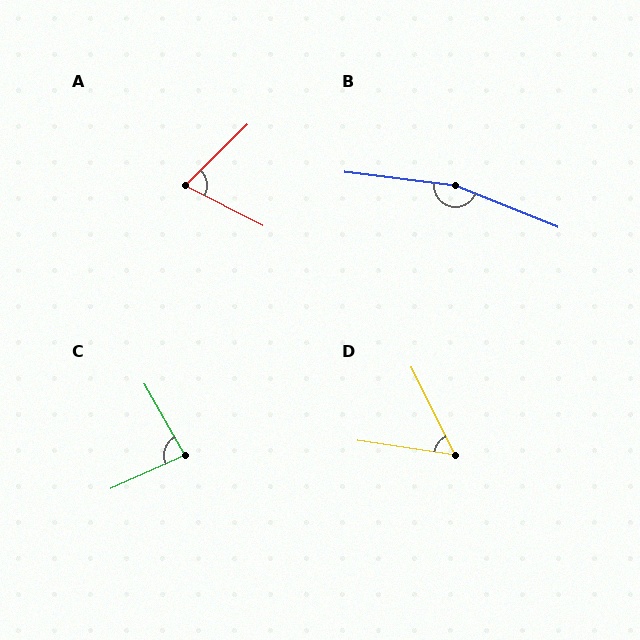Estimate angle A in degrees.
Approximately 72 degrees.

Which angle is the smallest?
D, at approximately 55 degrees.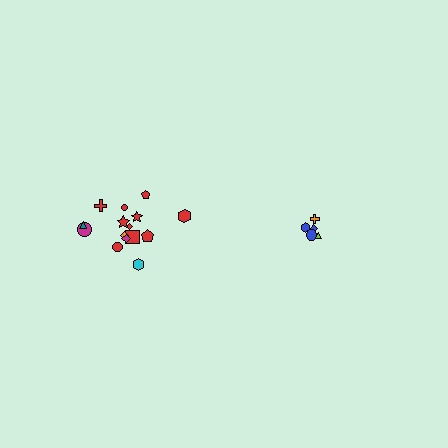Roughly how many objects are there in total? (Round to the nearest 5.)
Roughly 20 objects in total.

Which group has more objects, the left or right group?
The left group.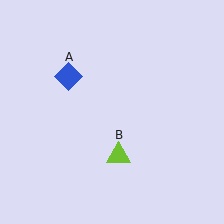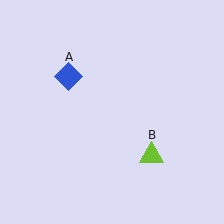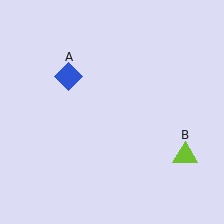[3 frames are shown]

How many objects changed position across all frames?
1 object changed position: lime triangle (object B).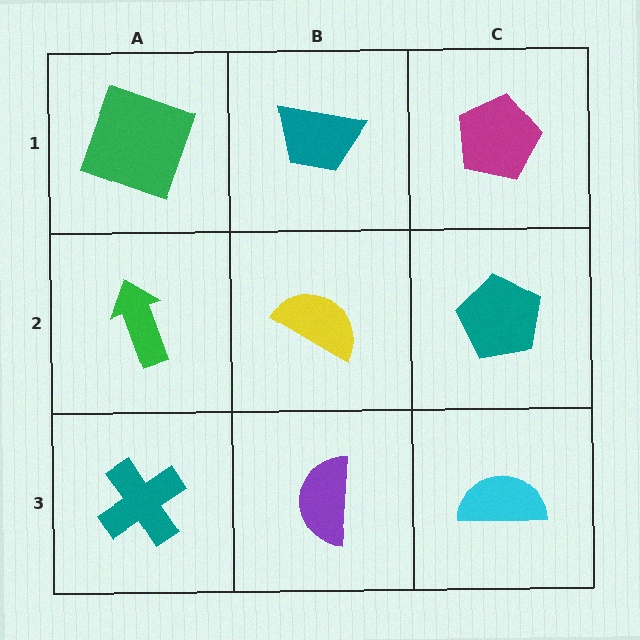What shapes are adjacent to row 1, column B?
A yellow semicircle (row 2, column B), a green square (row 1, column A), a magenta pentagon (row 1, column C).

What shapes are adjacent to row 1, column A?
A green arrow (row 2, column A), a teal trapezoid (row 1, column B).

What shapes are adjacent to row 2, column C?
A magenta pentagon (row 1, column C), a cyan semicircle (row 3, column C), a yellow semicircle (row 2, column B).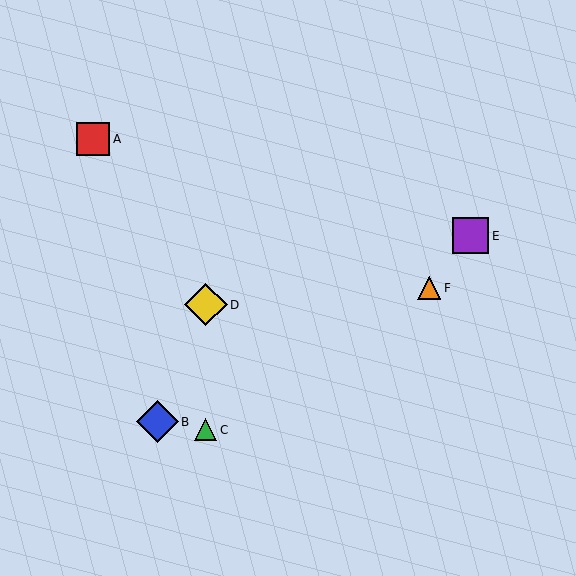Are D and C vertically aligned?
Yes, both are at x≈206.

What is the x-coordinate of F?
Object F is at x≈429.